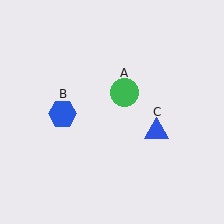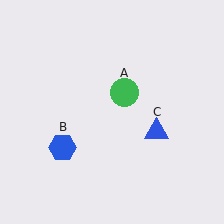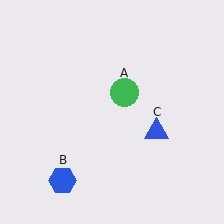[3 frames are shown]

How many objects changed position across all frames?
1 object changed position: blue hexagon (object B).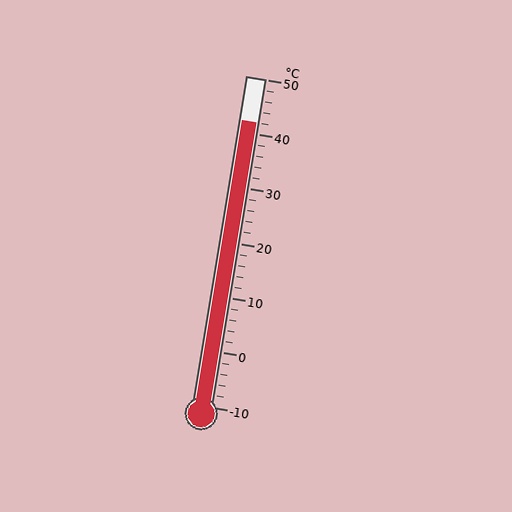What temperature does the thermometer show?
The thermometer shows approximately 42°C.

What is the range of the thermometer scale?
The thermometer scale ranges from -10°C to 50°C.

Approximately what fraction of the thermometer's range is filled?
The thermometer is filled to approximately 85% of its range.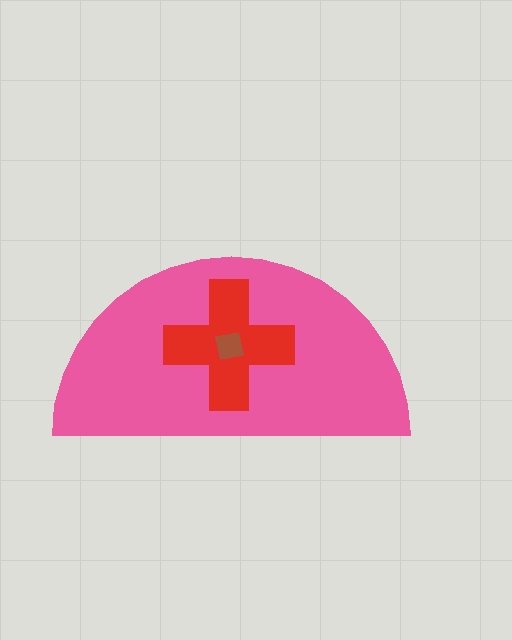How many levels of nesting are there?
3.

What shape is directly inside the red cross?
The brown square.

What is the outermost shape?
The pink semicircle.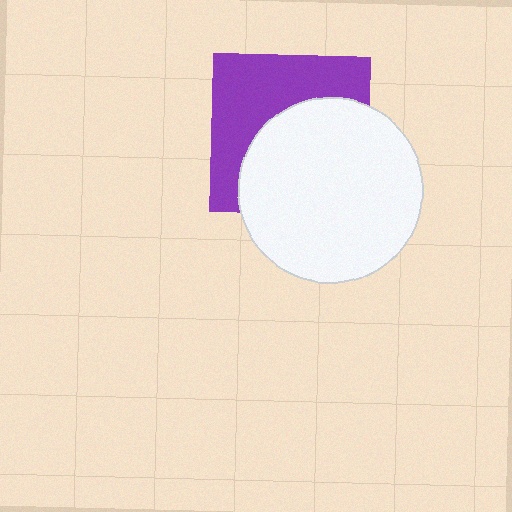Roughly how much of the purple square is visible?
About half of it is visible (roughly 47%).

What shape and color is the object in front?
The object in front is a white circle.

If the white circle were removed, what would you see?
You would see the complete purple square.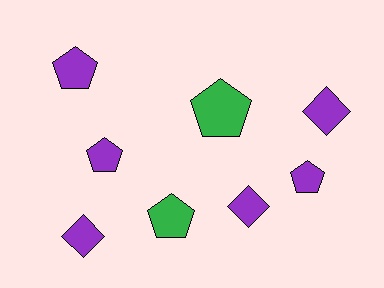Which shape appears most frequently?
Pentagon, with 5 objects.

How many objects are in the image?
There are 8 objects.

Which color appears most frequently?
Purple, with 6 objects.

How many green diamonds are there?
There are no green diamonds.